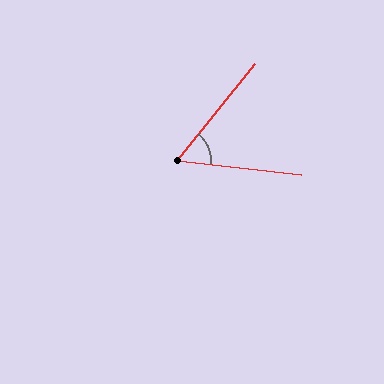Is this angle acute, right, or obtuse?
It is acute.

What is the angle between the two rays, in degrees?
Approximately 57 degrees.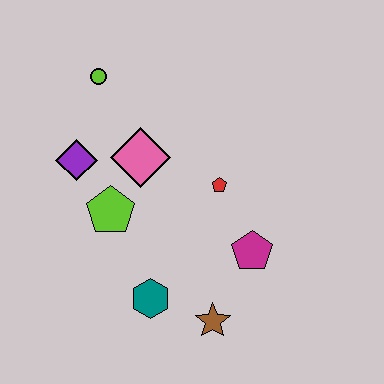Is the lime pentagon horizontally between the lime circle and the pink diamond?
Yes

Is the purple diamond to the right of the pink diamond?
No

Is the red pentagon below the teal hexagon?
No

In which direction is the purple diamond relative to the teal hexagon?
The purple diamond is above the teal hexagon.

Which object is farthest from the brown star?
The lime circle is farthest from the brown star.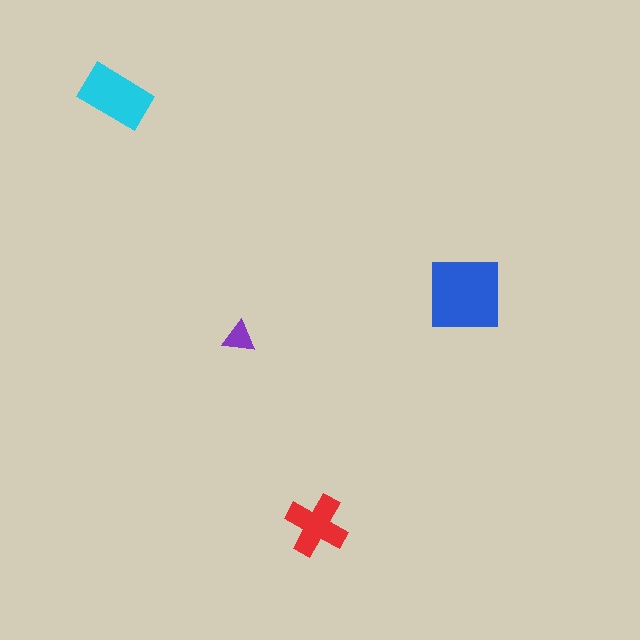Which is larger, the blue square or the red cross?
The blue square.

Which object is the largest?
The blue square.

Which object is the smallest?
The purple triangle.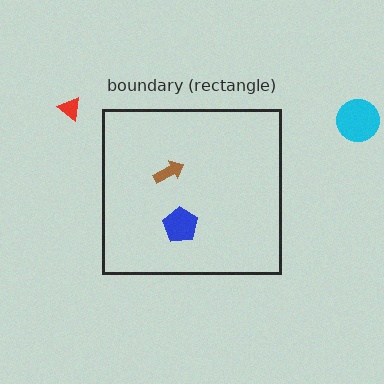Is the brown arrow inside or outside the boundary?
Inside.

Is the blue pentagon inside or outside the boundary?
Inside.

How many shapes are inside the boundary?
2 inside, 2 outside.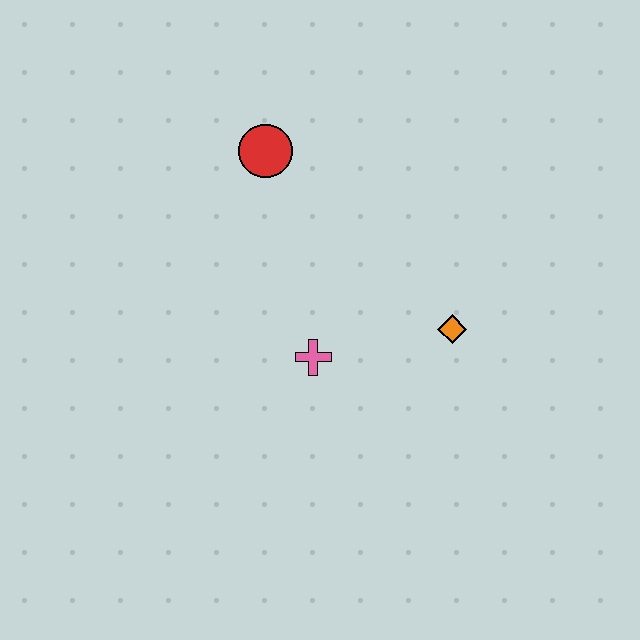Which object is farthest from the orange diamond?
The red circle is farthest from the orange diamond.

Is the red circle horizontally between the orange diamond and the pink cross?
No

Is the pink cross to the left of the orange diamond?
Yes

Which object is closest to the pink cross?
The orange diamond is closest to the pink cross.